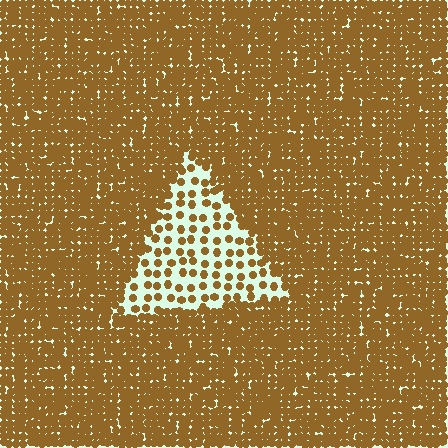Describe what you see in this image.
The image contains small brown elements arranged at two different densities. A triangle-shaped region is visible where the elements are less densely packed than the surrounding area.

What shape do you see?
I see a triangle.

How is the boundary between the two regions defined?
The boundary is defined by a change in element density (approximately 3.2x ratio). All elements are the same color, size, and shape.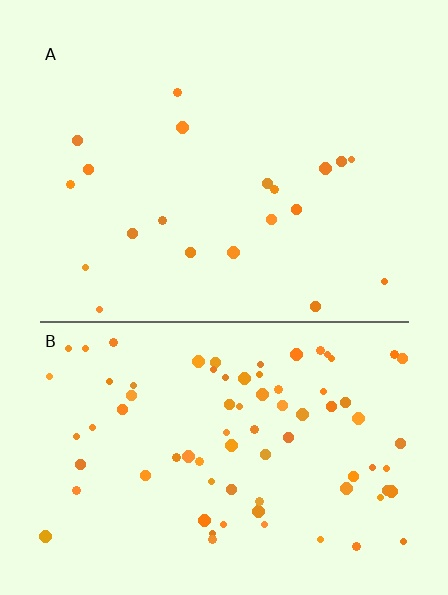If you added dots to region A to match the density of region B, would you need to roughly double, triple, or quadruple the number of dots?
Approximately quadruple.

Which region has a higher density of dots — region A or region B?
B (the bottom).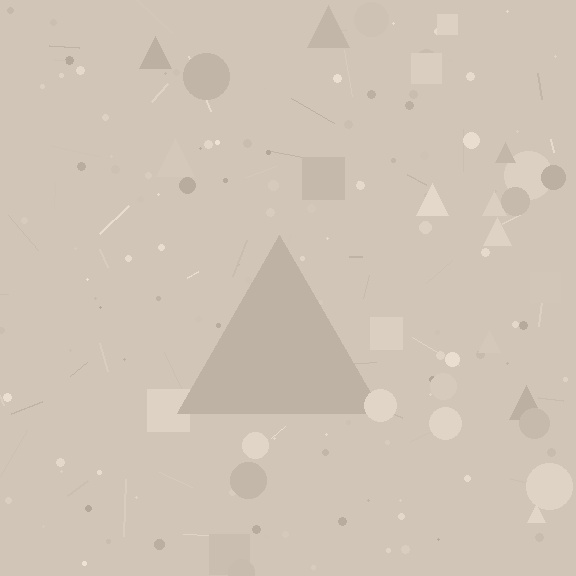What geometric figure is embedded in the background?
A triangle is embedded in the background.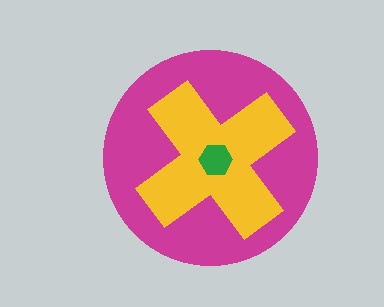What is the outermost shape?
The magenta circle.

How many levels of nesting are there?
3.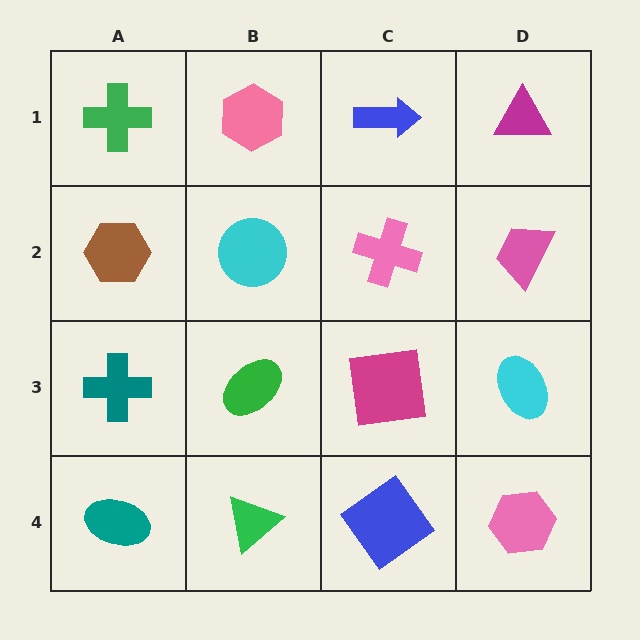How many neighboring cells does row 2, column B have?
4.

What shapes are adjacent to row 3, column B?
A cyan circle (row 2, column B), a green triangle (row 4, column B), a teal cross (row 3, column A), a magenta square (row 3, column C).